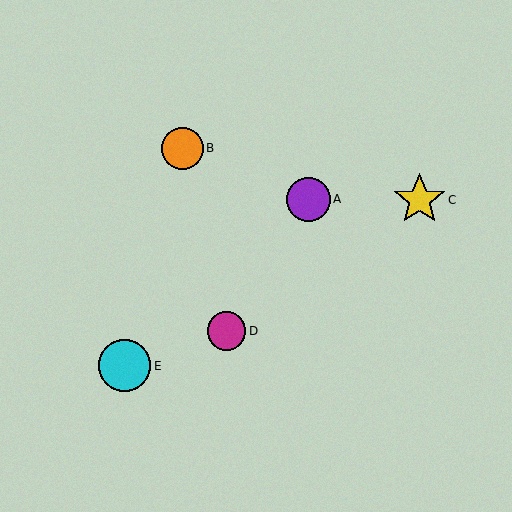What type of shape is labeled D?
Shape D is a magenta circle.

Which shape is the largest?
The yellow star (labeled C) is the largest.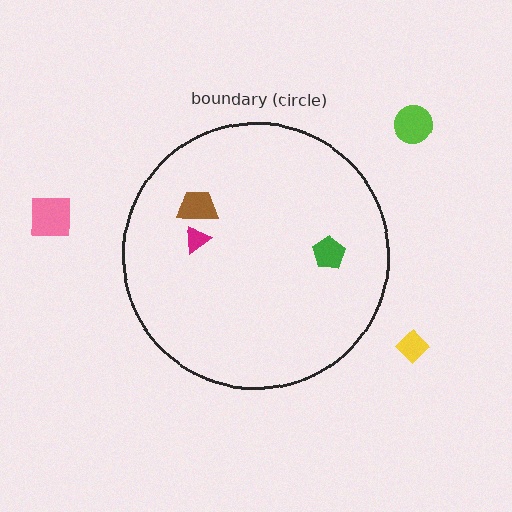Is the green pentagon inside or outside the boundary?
Inside.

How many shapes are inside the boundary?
3 inside, 3 outside.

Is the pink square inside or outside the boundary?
Outside.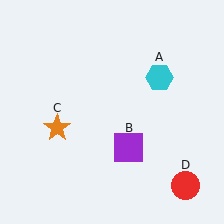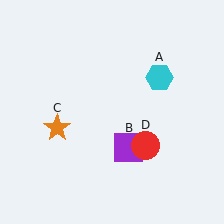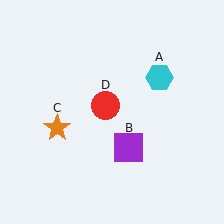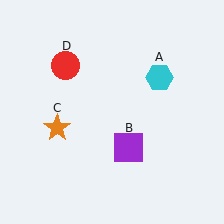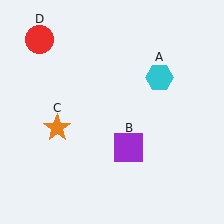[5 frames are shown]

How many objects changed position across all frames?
1 object changed position: red circle (object D).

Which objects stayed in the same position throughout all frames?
Cyan hexagon (object A) and purple square (object B) and orange star (object C) remained stationary.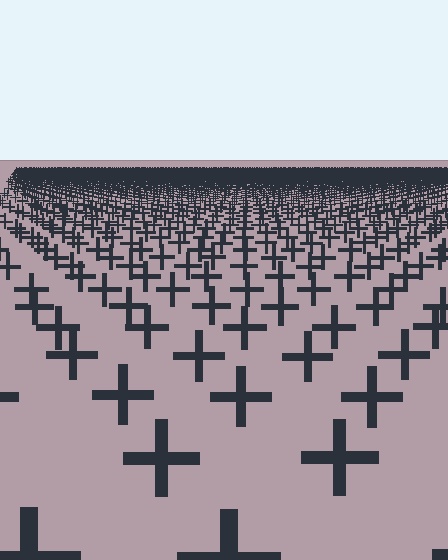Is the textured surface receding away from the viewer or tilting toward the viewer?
The surface is receding away from the viewer. Texture elements get smaller and denser toward the top.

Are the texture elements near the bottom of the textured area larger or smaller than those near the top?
Larger. Near the bottom, elements are closer to the viewer and appear at a bigger on-screen size.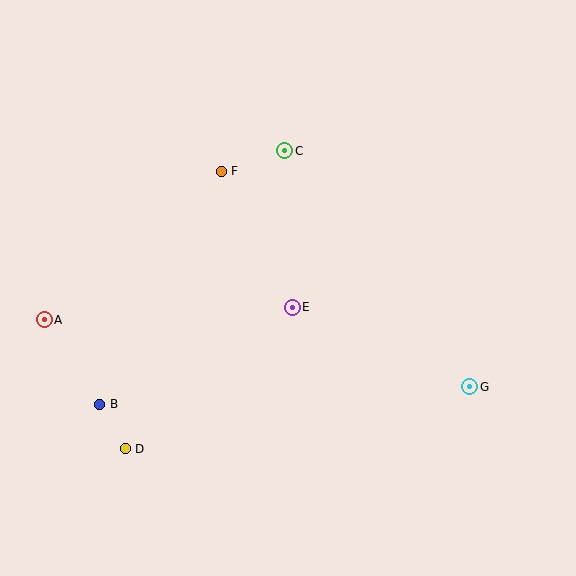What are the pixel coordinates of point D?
Point D is at (126, 449).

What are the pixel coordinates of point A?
Point A is at (45, 320).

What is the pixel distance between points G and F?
The distance between G and F is 329 pixels.